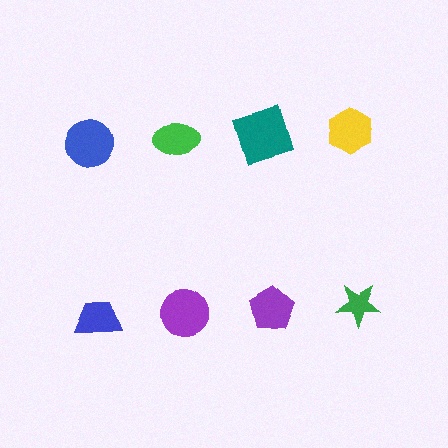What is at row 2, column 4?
A green star.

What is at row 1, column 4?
A yellow hexagon.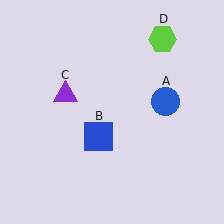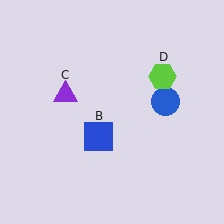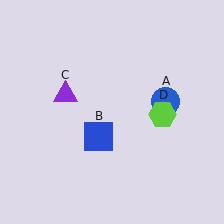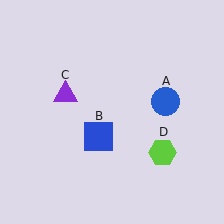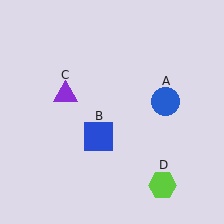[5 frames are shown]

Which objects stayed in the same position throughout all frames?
Blue circle (object A) and blue square (object B) and purple triangle (object C) remained stationary.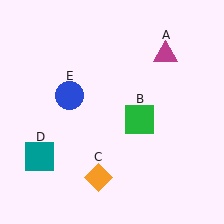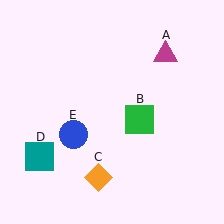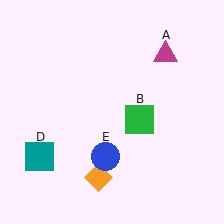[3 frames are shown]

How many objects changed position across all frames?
1 object changed position: blue circle (object E).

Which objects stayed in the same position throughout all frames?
Magenta triangle (object A) and green square (object B) and orange diamond (object C) and teal square (object D) remained stationary.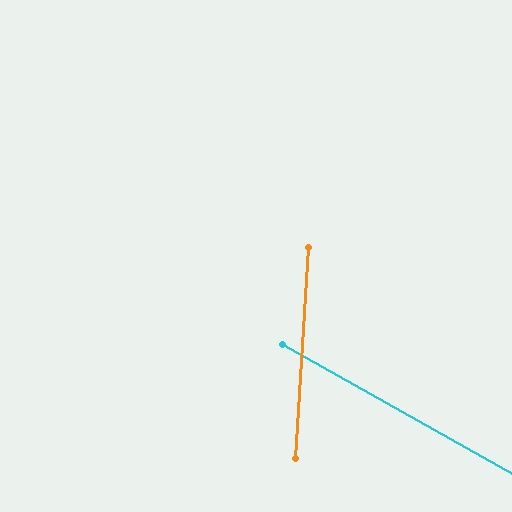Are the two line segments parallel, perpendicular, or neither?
Neither parallel nor perpendicular — they differ by about 64°.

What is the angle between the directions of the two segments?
Approximately 64 degrees.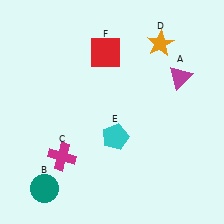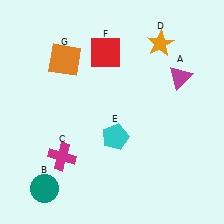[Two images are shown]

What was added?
An orange square (G) was added in Image 2.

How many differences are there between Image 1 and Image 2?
There is 1 difference between the two images.